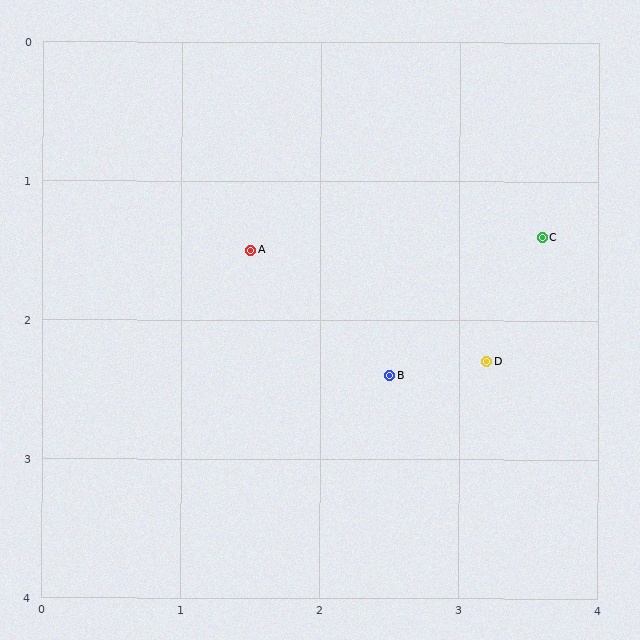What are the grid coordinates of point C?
Point C is at approximately (3.6, 1.4).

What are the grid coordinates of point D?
Point D is at approximately (3.2, 2.3).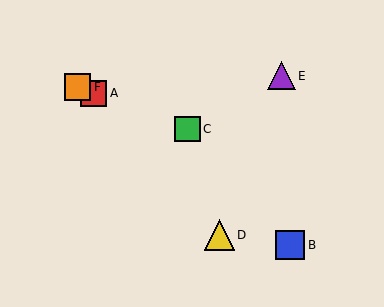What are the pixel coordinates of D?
Object D is at (219, 235).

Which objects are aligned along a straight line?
Objects A, C, F are aligned along a straight line.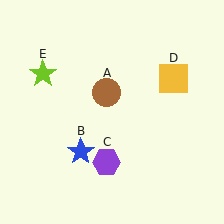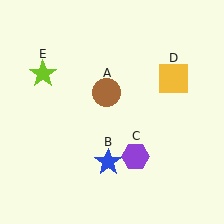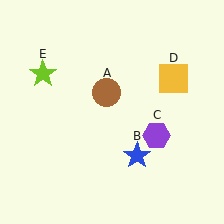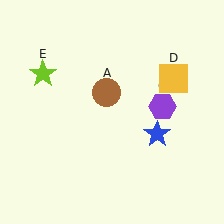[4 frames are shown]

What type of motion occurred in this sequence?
The blue star (object B), purple hexagon (object C) rotated counterclockwise around the center of the scene.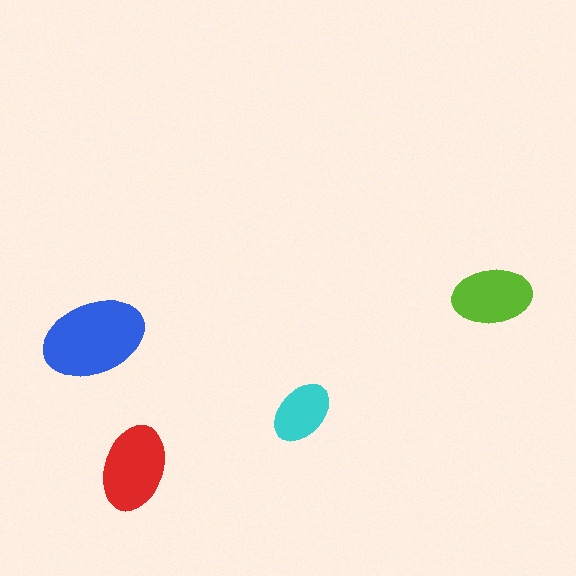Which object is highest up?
The lime ellipse is topmost.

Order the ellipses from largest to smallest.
the blue one, the red one, the lime one, the cyan one.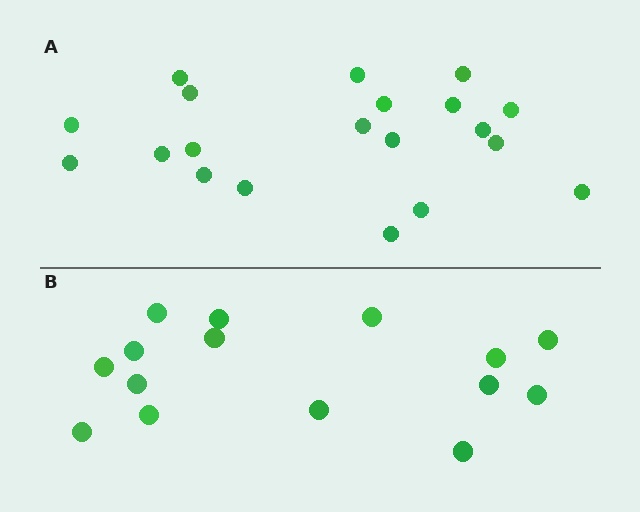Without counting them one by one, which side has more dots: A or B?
Region A (the top region) has more dots.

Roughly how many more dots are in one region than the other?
Region A has about 5 more dots than region B.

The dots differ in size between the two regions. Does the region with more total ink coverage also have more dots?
No. Region B has more total ink coverage because its dots are larger, but region A actually contains more individual dots. Total area can be misleading — the number of items is what matters here.